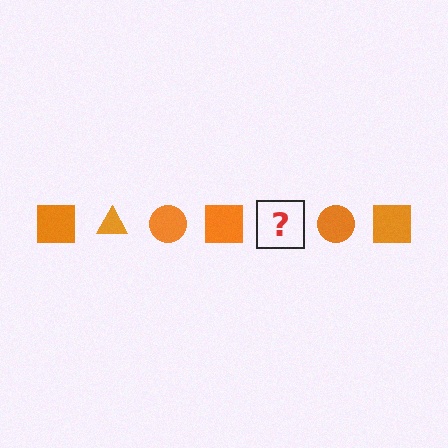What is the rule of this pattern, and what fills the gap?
The rule is that the pattern cycles through square, triangle, circle shapes in orange. The gap should be filled with an orange triangle.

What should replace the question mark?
The question mark should be replaced with an orange triangle.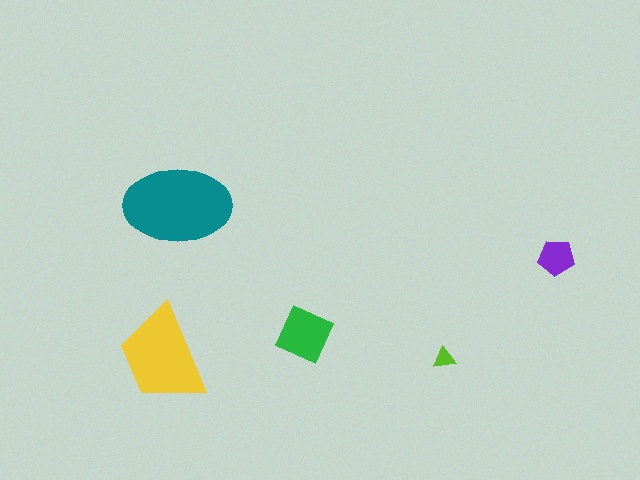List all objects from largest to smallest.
The teal ellipse, the yellow trapezoid, the green diamond, the purple pentagon, the lime triangle.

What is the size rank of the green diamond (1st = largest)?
3rd.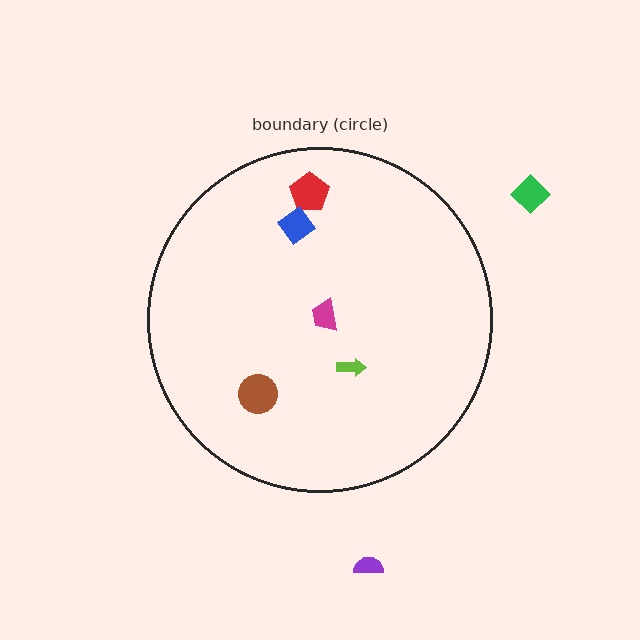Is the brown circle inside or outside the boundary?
Inside.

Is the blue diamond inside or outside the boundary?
Inside.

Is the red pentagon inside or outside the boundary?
Inside.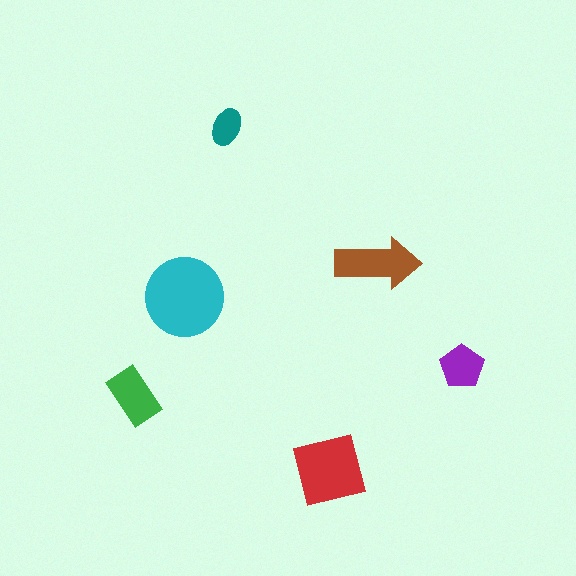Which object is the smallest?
The teal ellipse.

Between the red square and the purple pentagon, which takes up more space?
The red square.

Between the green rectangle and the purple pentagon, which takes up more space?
The green rectangle.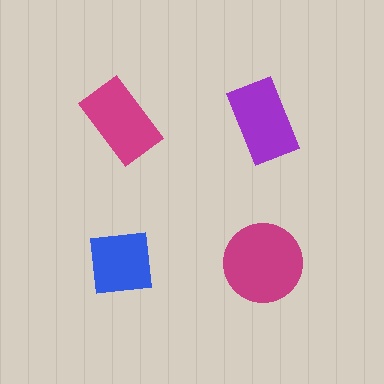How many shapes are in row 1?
2 shapes.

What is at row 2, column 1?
A blue square.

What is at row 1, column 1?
A magenta rectangle.